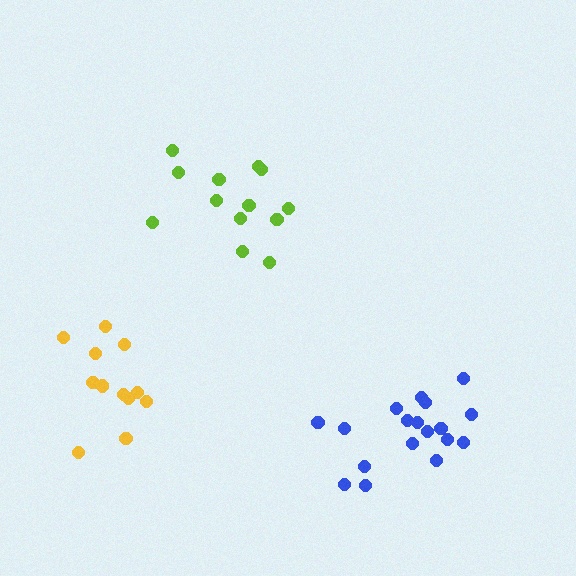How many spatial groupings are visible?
There are 3 spatial groupings.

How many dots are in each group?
Group 1: 18 dots, Group 2: 12 dots, Group 3: 13 dots (43 total).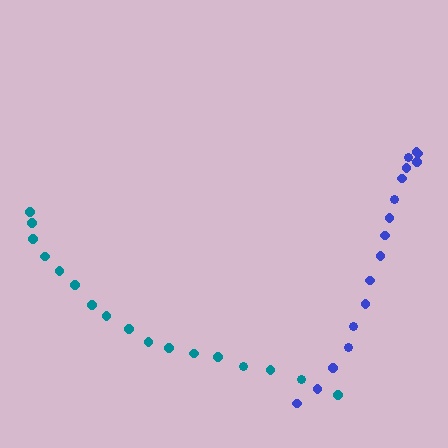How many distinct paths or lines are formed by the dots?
There are 2 distinct paths.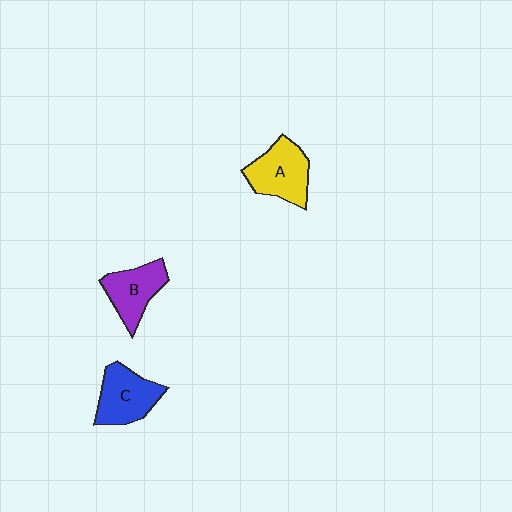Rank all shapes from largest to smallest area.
From largest to smallest: A (yellow), C (blue), B (purple).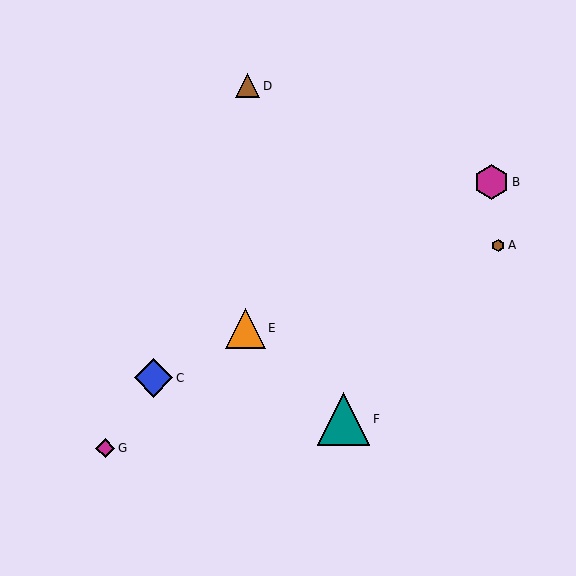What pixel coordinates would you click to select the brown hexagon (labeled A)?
Click at (498, 245) to select the brown hexagon A.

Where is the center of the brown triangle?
The center of the brown triangle is at (248, 86).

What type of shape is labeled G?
Shape G is a magenta diamond.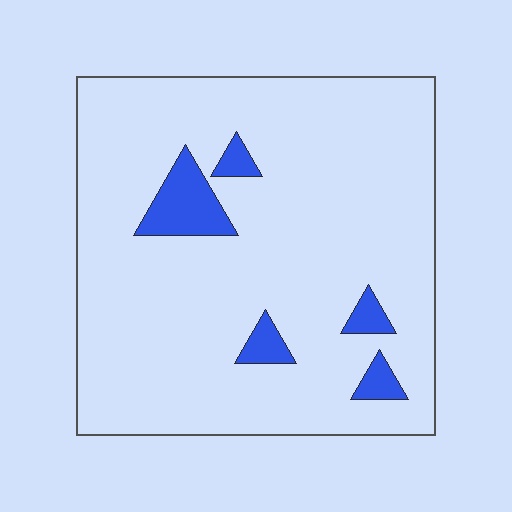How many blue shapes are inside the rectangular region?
5.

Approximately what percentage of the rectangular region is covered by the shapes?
Approximately 10%.